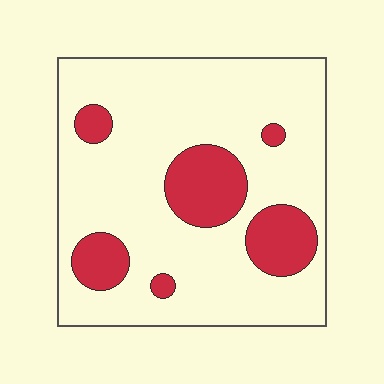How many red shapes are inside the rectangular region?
6.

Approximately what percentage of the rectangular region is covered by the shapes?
Approximately 20%.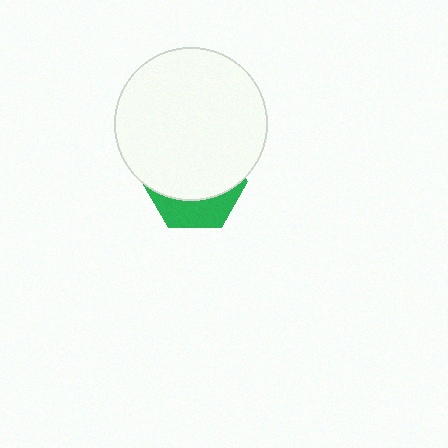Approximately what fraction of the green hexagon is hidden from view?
Roughly 68% of the green hexagon is hidden behind the white circle.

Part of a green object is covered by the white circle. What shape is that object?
It is a hexagon.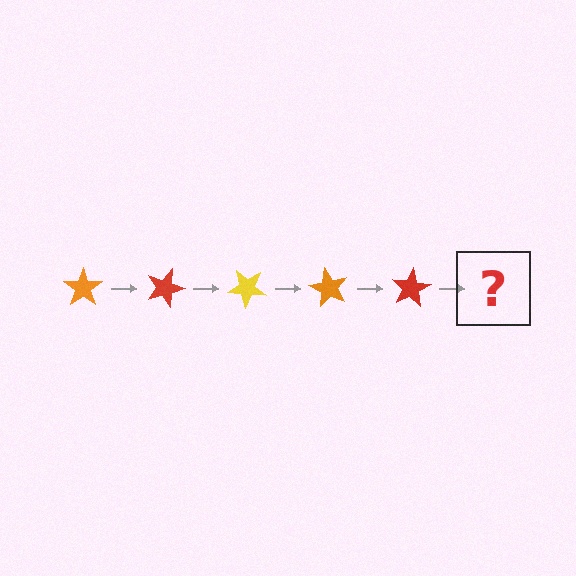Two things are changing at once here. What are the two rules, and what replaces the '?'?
The two rules are that it rotates 20 degrees each step and the color cycles through orange, red, and yellow. The '?' should be a yellow star, rotated 100 degrees from the start.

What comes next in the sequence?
The next element should be a yellow star, rotated 100 degrees from the start.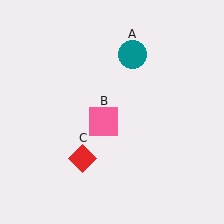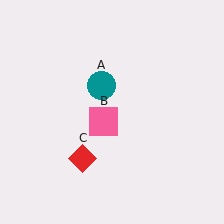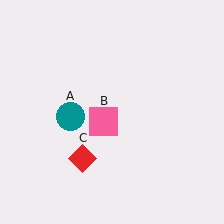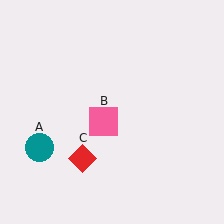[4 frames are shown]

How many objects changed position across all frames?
1 object changed position: teal circle (object A).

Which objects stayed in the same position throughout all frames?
Pink square (object B) and red diamond (object C) remained stationary.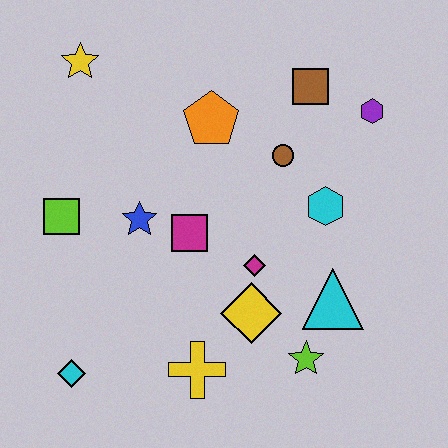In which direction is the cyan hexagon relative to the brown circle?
The cyan hexagon is below the brown circle.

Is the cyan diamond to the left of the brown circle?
Yes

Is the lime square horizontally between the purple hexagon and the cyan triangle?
No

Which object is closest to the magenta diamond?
The yellow diamond is closest to the magenta diamond.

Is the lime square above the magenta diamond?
Yes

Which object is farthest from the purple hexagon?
The cyan diamond is farthest from the purple hexagon.